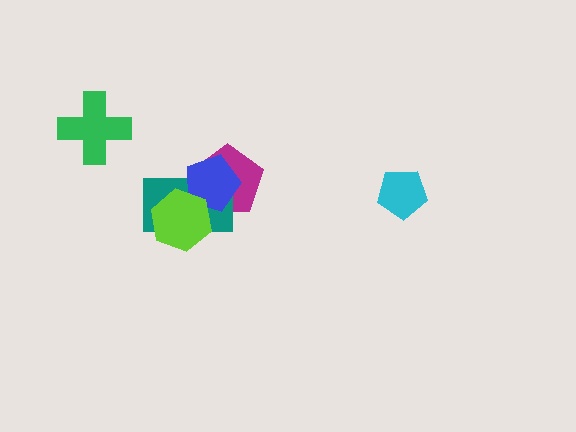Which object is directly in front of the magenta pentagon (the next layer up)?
The teal rectangle is directly in front of the magenta pentagon.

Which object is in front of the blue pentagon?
The lime hexagon is in front of the blue pentagon.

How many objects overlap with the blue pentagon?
3 objects overlap with the blue pentagon.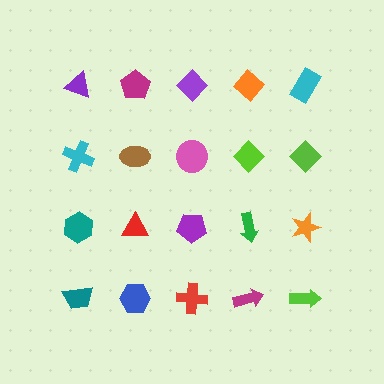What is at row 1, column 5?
A cyan rectangle.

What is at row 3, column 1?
A teal hexagon.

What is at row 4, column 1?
A teal trapezoid.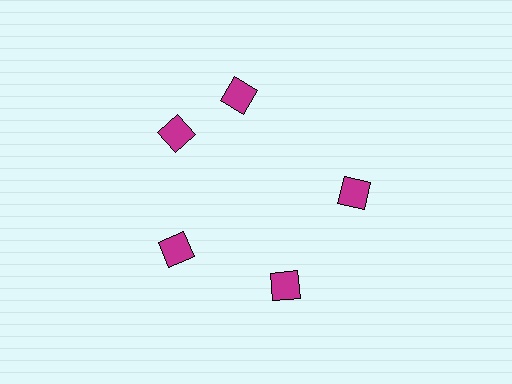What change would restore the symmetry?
The symmetry would be restored by rotating it back into even spacing with its neighbors so that all 5 squares sit at equal angles and equal distance from the center.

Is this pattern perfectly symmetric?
No. The 5 magenta squares are arranged in a ring, but one element near the 1 o'clock position is rotated out of alignment along the ring, breaking the 5-fold rotational symmetry.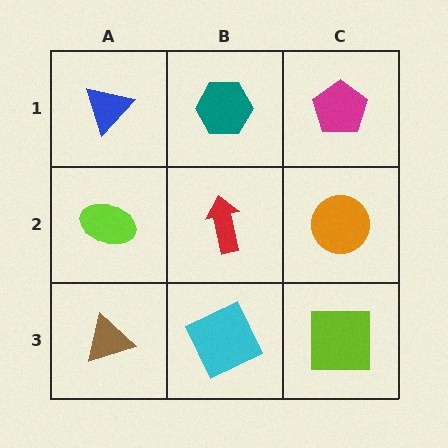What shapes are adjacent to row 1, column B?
A red arrow (row 2, column B), a blue triangle (row 1, column A), a magenta pentagon (row 1, column C).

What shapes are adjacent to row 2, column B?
A teal hexagon (row 1, column B), a cyan square (row 3, column B), a lime ellipse (row 2, column A), an orange circle (row 2, column C).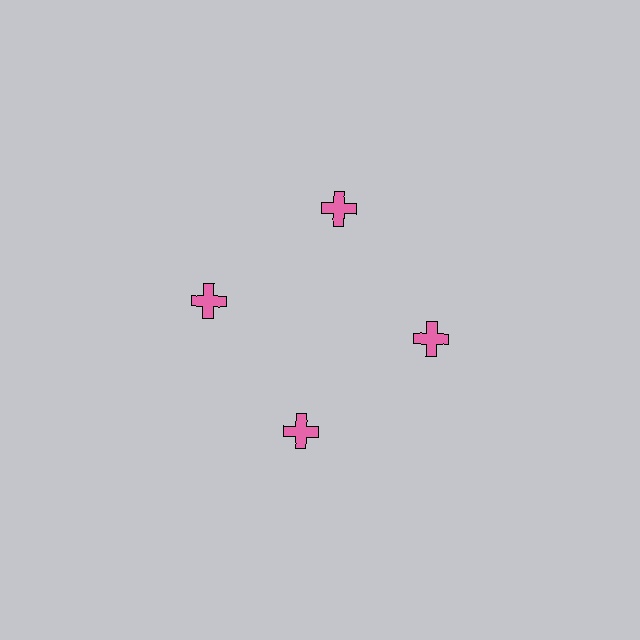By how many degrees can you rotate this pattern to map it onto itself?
The pattern maps onto itself every 90 degrees of rotation.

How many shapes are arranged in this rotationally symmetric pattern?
There are 4 shapes, arranged in 4 groups of 1.